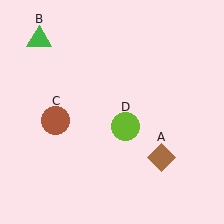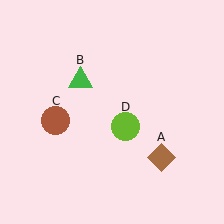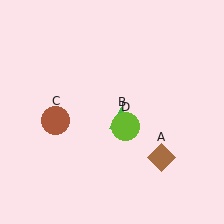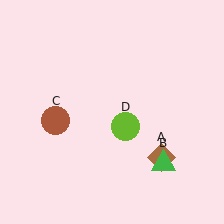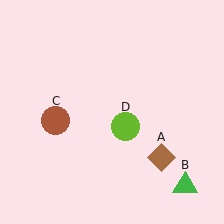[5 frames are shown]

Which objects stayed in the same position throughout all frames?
Brown diamond (object A) and brown circle (object C) and lime circle (object D) remained stationary.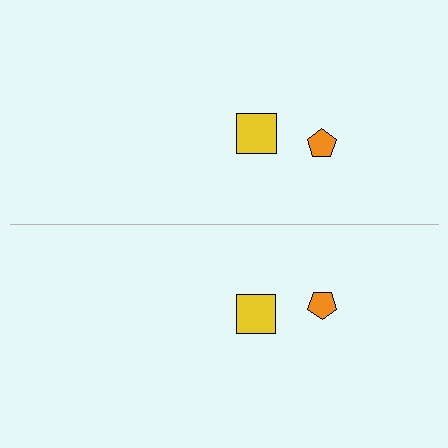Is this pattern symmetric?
Yes, this pattern has bilateral (reflection) symmetry.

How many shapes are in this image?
There are 4 shapes in this image.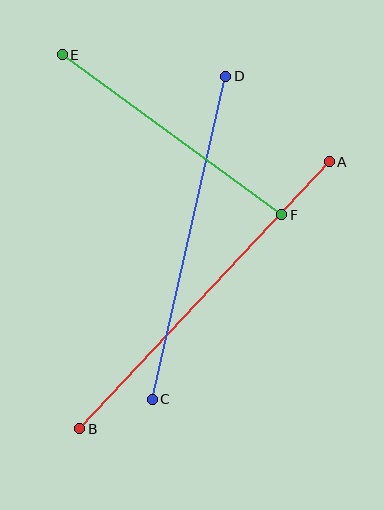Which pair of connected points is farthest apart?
Points A and B are farthest apart.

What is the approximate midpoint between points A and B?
The midpoint is at approximately (204, 295) pixels.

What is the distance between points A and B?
The distance is approximately 365 pixels.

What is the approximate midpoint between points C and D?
The midpoint is at approximately (189, 238) pixels.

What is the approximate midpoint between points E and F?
The midpoint is at approximately (172, 135) pixels.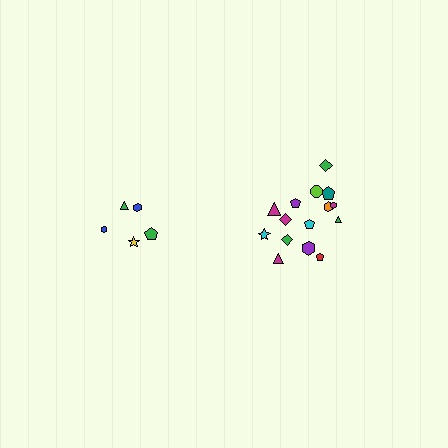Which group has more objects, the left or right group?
The right group.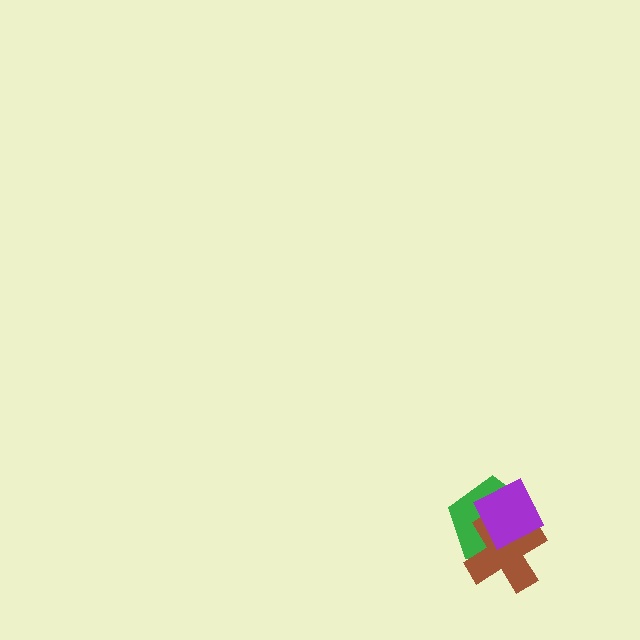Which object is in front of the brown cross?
The purple diamond is in front of the brown cross.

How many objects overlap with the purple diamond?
2 objects overlap with the purple diamond.